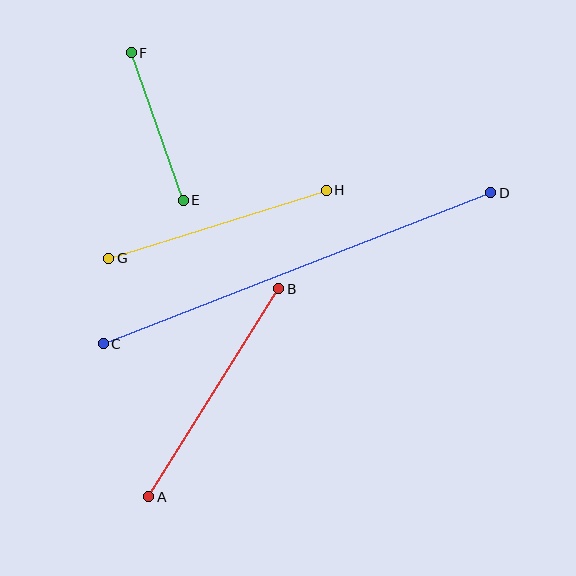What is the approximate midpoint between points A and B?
The midpoint is at approximately (214, 393) pixels.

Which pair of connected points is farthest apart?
Points C and D are farthest apart.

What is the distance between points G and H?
The distance is approximately 228 pixels.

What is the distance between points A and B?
The distance is approximately 245 pixels.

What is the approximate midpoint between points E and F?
The midpoint is at approximately (157, 126) pixels.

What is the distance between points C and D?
The distance is approximately 416 pixels.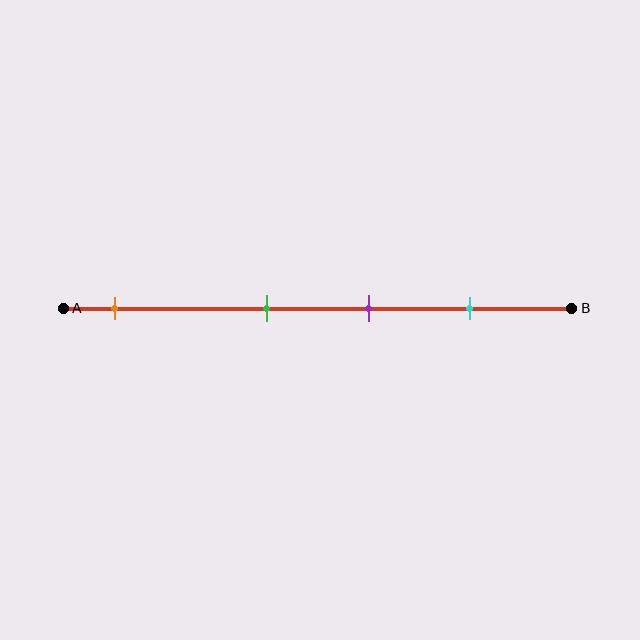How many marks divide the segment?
There are 4 marks dividing the segment.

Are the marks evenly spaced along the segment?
No, the marks are not evenly spaced.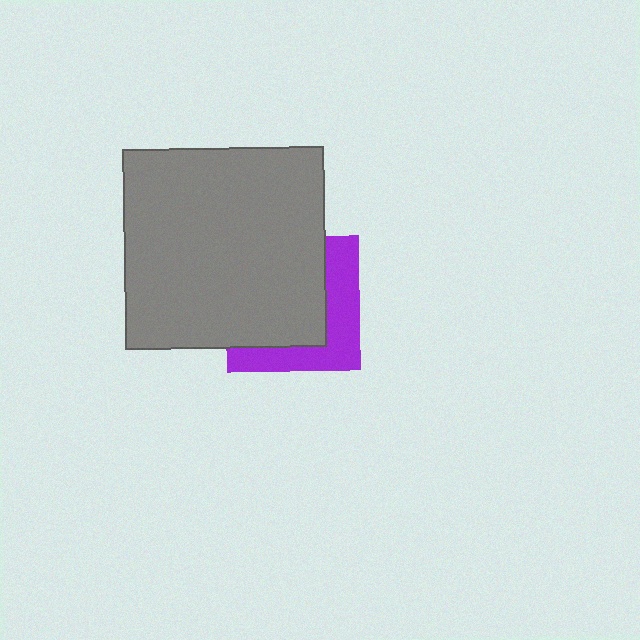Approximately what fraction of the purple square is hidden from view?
Roughly 63% of the purple square is hidden behind the gray square.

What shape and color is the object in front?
The object in front is a gray square.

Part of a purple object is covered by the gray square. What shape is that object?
It is a square.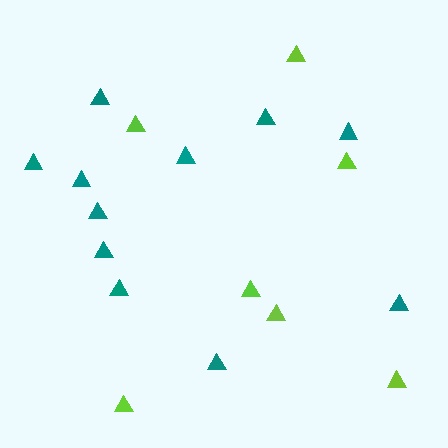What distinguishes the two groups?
There are 2 groups: one group of teal triangles (11) and one group of lime triangles (7).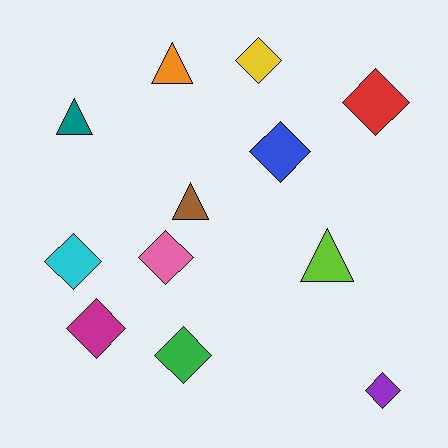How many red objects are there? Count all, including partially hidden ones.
There is 1 red object.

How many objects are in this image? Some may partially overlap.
There are 12 objects.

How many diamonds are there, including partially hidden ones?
There are 8 diamonds.